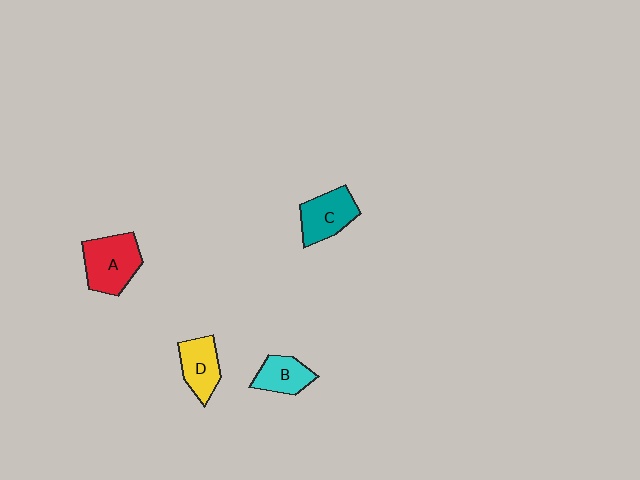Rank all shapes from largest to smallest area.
From largest to smallest: A (red), C (teal), D (yellow), B (cyan).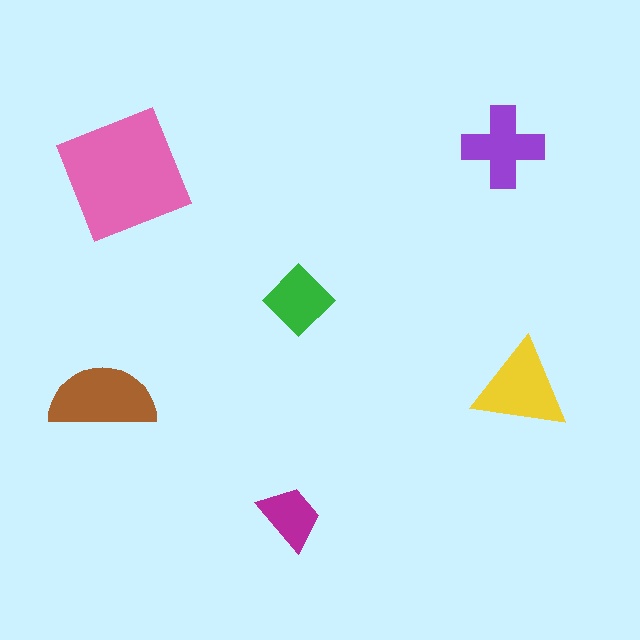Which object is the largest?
The pink square.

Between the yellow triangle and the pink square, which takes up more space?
The pink square.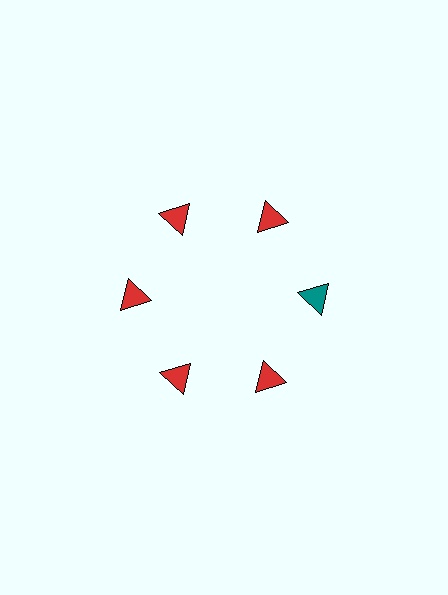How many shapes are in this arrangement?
There are 6 shapes arranged in a ring pattern.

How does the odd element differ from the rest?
It has a different color: teal instead of red.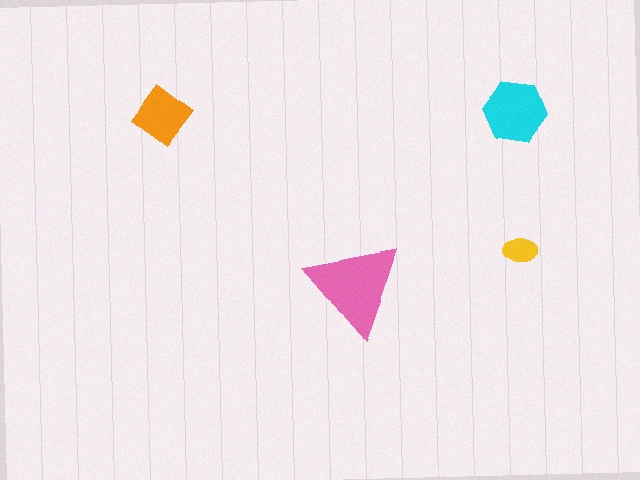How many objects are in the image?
There are 4 objects in the image.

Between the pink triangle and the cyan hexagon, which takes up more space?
The pink triangle.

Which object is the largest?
The pink triangle.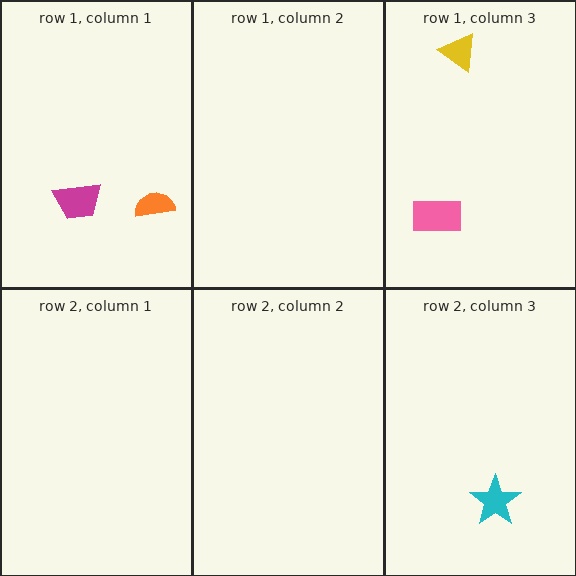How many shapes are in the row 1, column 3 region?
2.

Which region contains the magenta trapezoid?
The row 1, column 1 region.